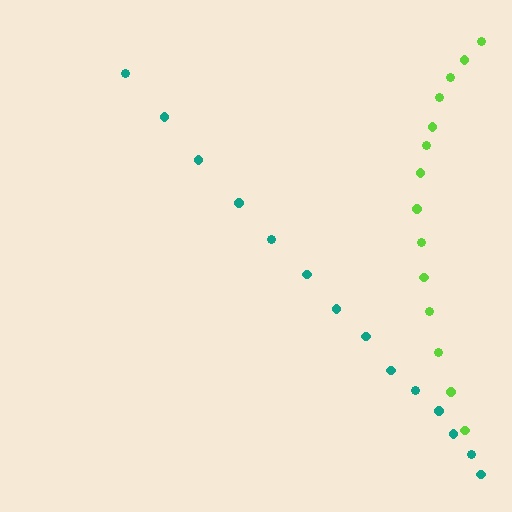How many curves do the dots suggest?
There are 2 distinct paths.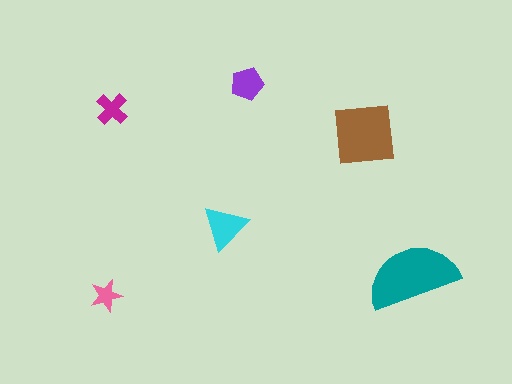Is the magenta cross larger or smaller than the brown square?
Smaller.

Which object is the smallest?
The pink star.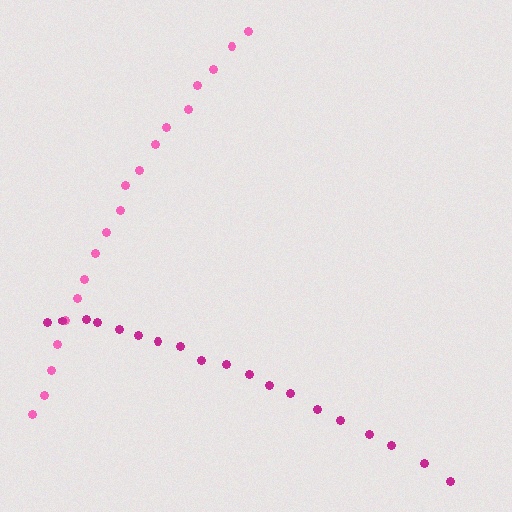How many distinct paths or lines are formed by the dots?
There are 2 distinct paths.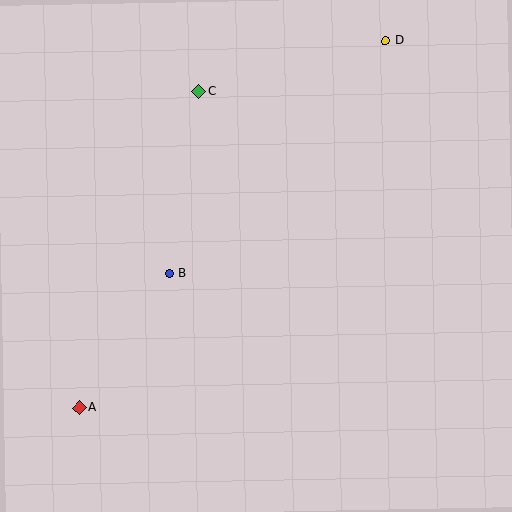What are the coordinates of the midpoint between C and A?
The midpoint between C and A is at (139, 250).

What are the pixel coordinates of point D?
Point D is at (386, 41).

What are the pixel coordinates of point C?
Point C is at (198, 92).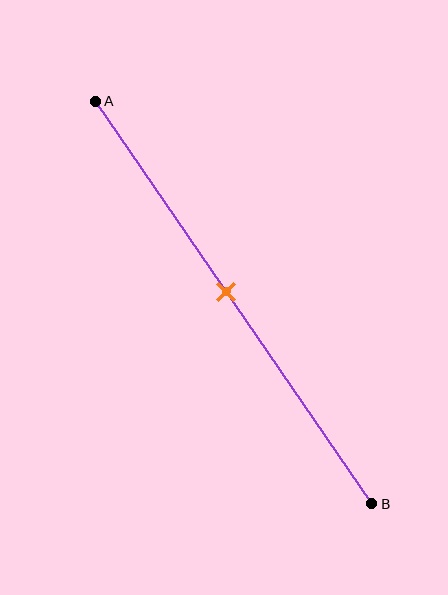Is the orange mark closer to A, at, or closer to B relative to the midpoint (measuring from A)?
The orange mark is approximately at the midpoint of segment AB.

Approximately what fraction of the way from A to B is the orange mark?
The orange mark is approximately 45% of the way from A to B.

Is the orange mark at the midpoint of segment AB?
Yes, the mark is approximately at the midpoint.